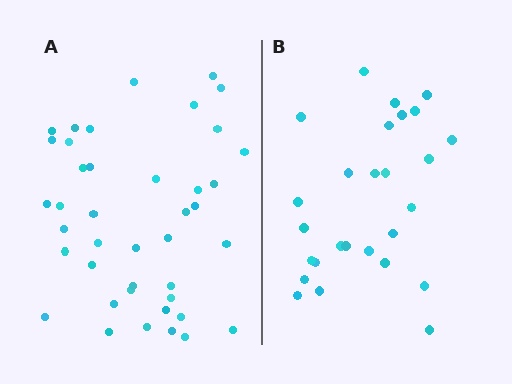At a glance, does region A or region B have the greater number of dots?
Region A (the left region) has more dots.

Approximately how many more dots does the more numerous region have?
Region A has approximately 15 more dots than region B.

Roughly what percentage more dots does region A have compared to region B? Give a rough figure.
About 50% more.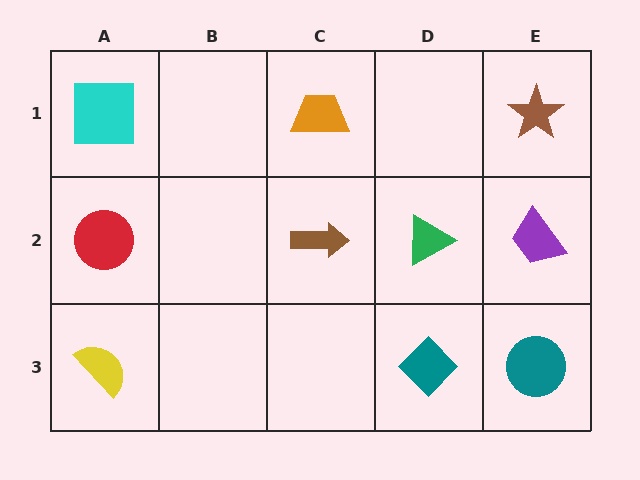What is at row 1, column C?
An orange trapezoid.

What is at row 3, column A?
A yellow semicircle.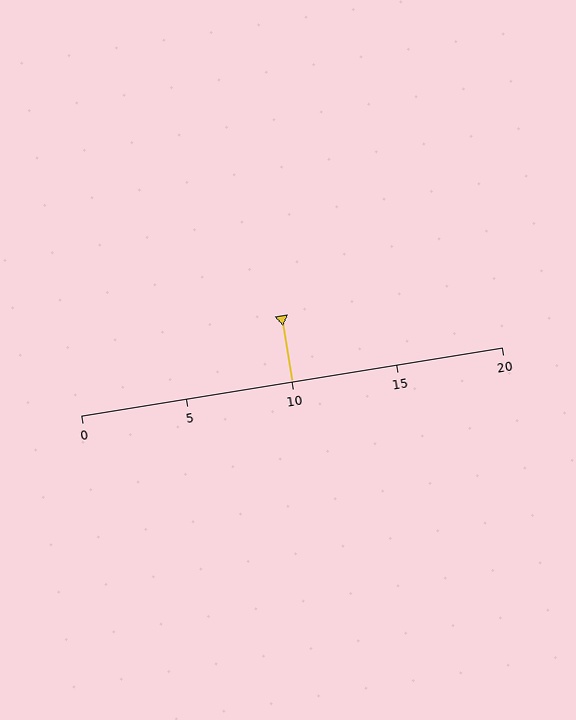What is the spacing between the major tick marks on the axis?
The major ticks are spaced 5 apart.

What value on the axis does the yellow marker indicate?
The marker indicates approximately 10.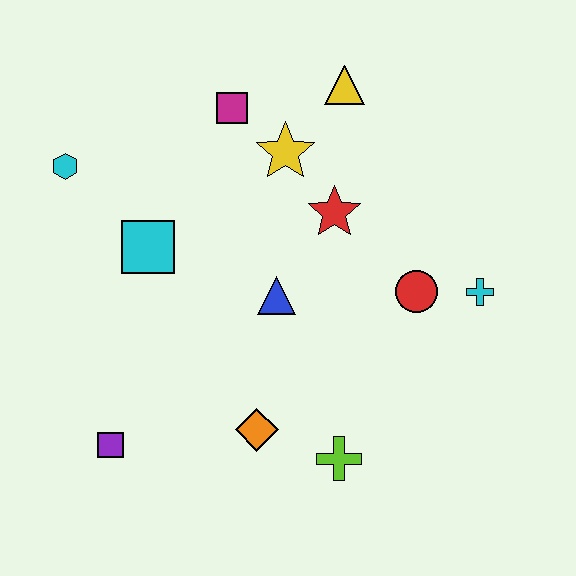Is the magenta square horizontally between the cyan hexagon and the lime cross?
Yes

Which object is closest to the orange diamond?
The lime cross is closest to the orange diamond.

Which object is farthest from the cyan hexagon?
The cyan cross is farthest from the cyan hexagon.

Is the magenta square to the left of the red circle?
Yes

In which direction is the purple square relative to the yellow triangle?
The purple square is below the yellow triangle.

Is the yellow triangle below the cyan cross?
No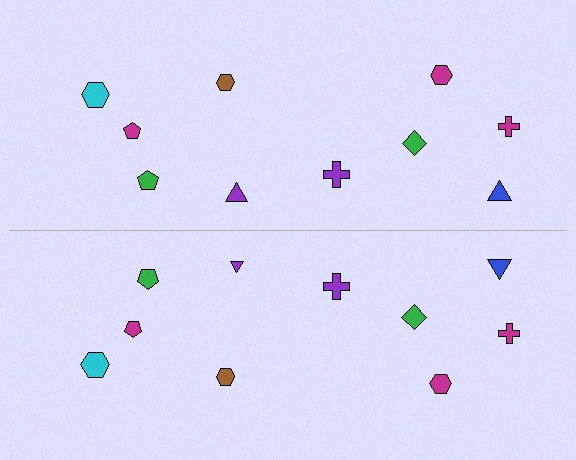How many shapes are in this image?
There are 20 shapes in this image.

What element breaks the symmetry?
The purple triangle on the bottom side has a different size than its mirror counterpart.